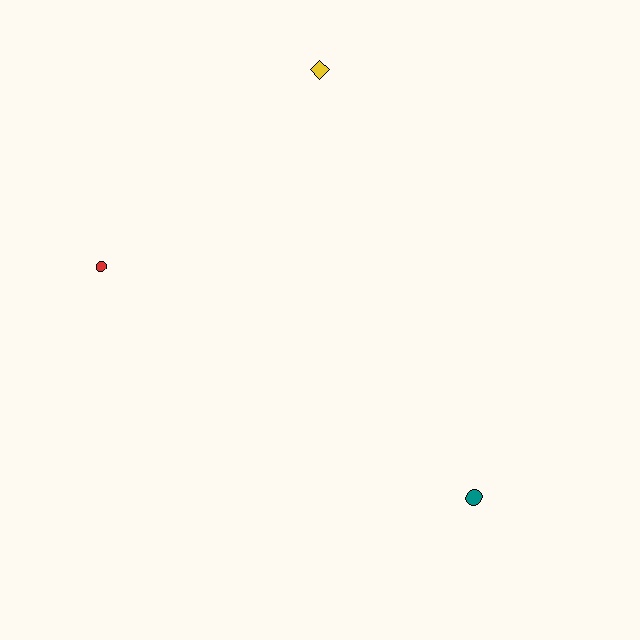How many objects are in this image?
There are 3 objects.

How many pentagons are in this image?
There are no pentagons.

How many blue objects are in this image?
There are no blue objects.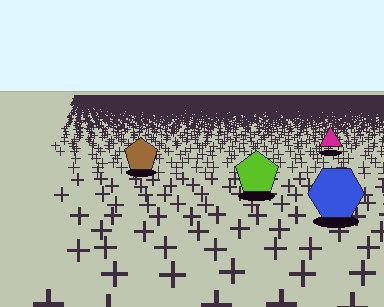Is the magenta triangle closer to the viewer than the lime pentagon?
No. The lime pentagon is closer — you can tell from the texture gradient: the ground texture is coarser near it.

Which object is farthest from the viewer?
The magenta triangle is farthest from the viewer. It appears smaller and the ground texture around it is denser.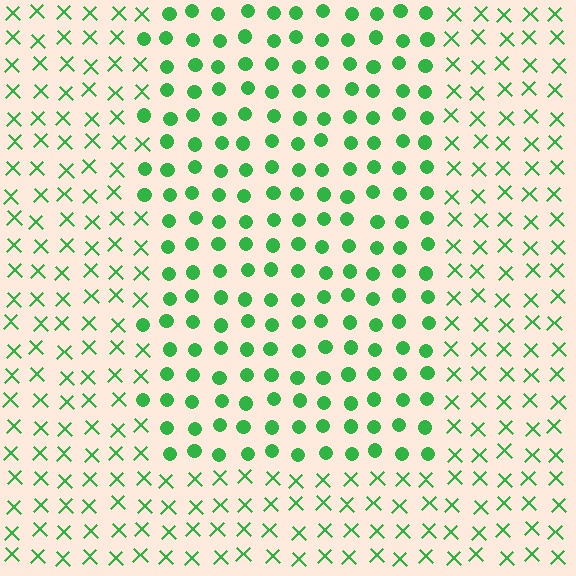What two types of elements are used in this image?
The image uses circles inside the rectangle region and X marks outside it.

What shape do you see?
I see a rectangle.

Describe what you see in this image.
The image is filled with small green elements arranged in a uniform grid. A rectangle-shaped region contains circles, while the surrounding area contains X marks. The boundary is defined purely by the change in element shape.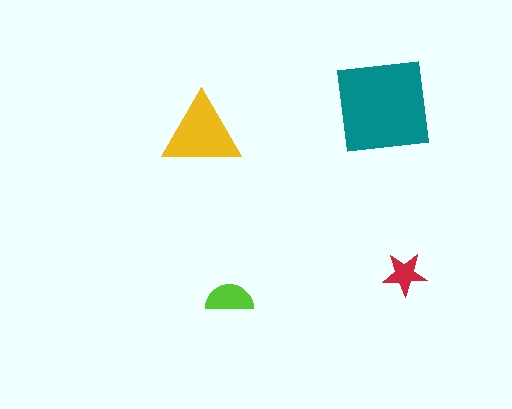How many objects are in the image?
There are 4 objects in the image.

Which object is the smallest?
The red star.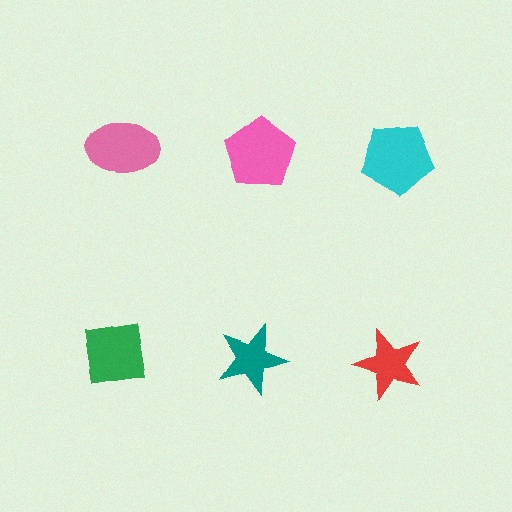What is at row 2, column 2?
A teal star.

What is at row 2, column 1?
A green square.